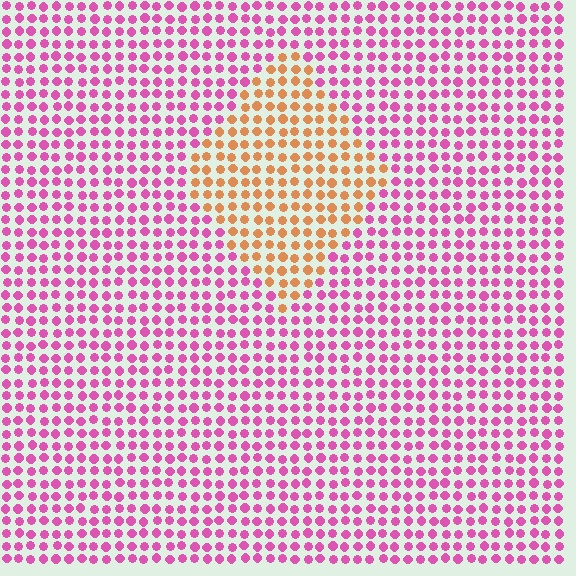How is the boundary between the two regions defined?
The boundary is defined purely by a slight shift in hue (about 66 degrees). Spacing, size, and orientation are identical on both sides.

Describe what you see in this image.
The image is filled with small pink elements in a uniform arrangement. A diamond-shaped region is visible where the elements are tinted to a slightly different hue, forming a subtle color boundary.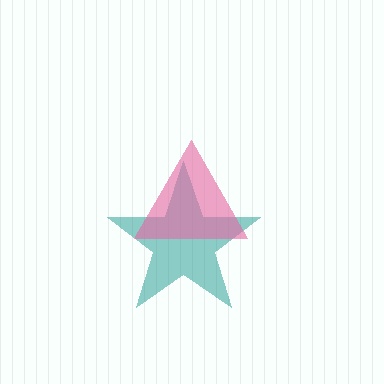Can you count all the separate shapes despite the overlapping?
Yes, there are 2 separate shapes.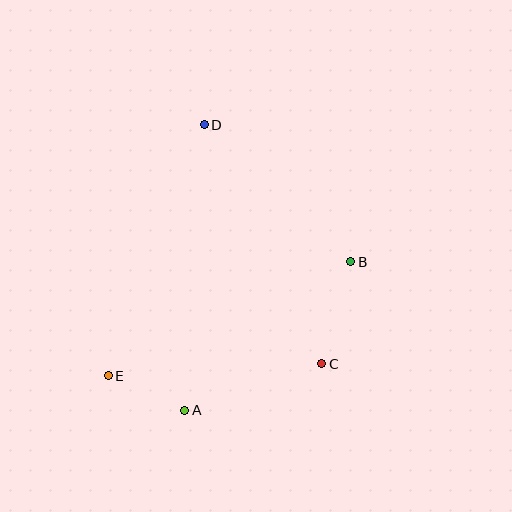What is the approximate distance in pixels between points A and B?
The distance between A and B is approximately 223 pixels.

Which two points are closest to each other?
Points A and E are closest to each other.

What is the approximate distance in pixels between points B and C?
The distance between B and C is approximately 106 pixels.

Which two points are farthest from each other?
Points A and D are farthest from each other.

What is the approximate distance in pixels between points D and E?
The distance between D and E is approximately 268 pixels.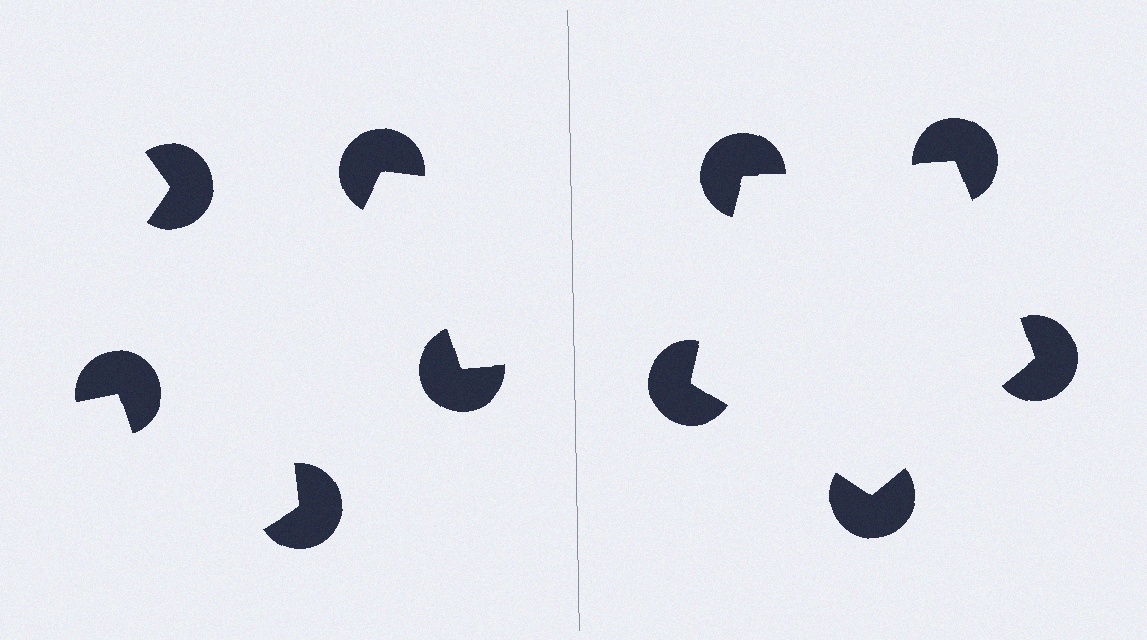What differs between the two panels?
The pac-man discs are positioned identically on both sides; only the wedge orientations differ. On the right they align to a pentagon; on the left they are misaligned.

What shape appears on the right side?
An illusory pentagon.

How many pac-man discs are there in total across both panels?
10 — 5 on each side.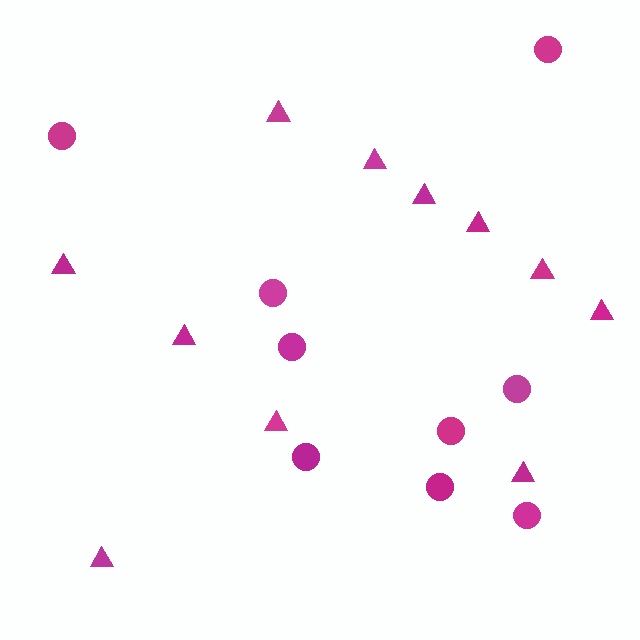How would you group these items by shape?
There are 2 groups: one group of triangles (11) and one group of circles (9).